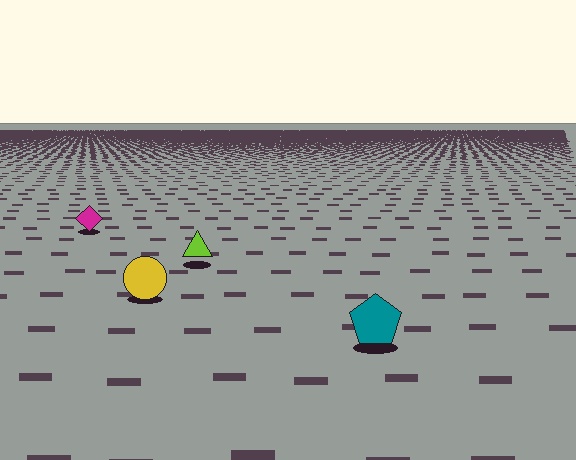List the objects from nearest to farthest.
From nearest to farthest: the teal pentagon, the yellow circle, the lime triangle, the magenta diamond.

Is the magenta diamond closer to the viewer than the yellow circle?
No. The yellow circle is closer — you can tell from the texture gradient: the ground texture is coarser near it.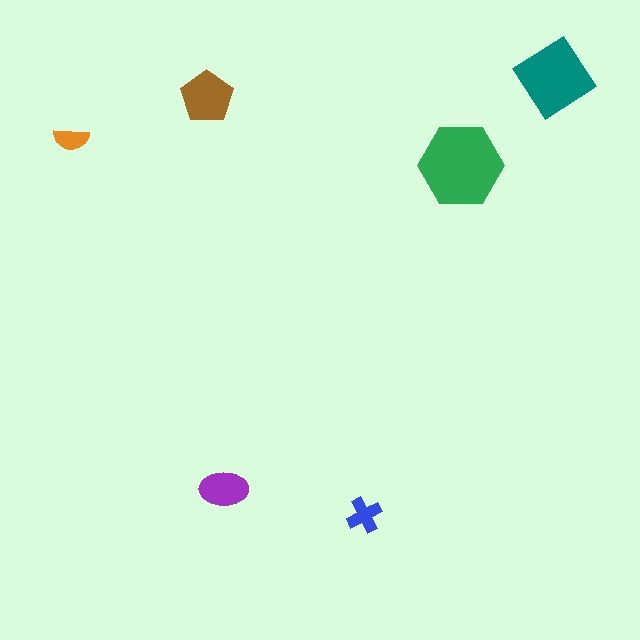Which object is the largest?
The green hexagon.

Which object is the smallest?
The orange semicircle.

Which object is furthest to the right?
The teal diamond is rightmost.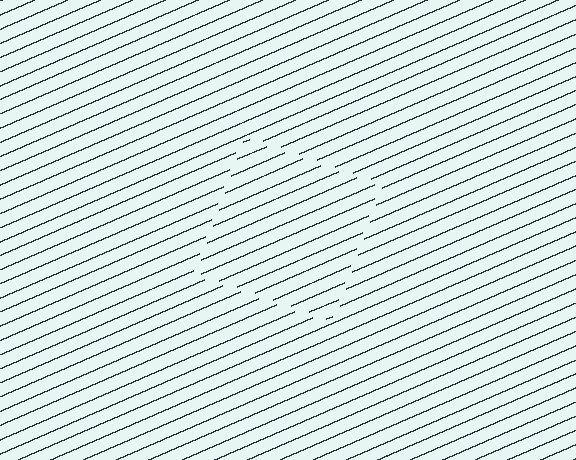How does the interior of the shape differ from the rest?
The interior of the shape contains the same grating, shifted by half a period — the contour is defined by the phase discontinuity where line-ends from the inner and outer gratings abut.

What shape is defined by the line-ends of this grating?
An illusory square. The interior of the shape contains the same grating, shifted by half a period — the contour is defined by the phase discontinuity where line-ends from the inner and outer gratings abut.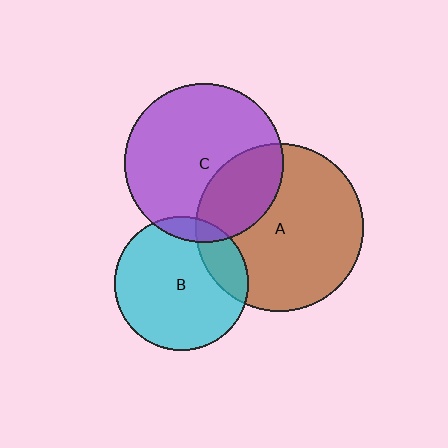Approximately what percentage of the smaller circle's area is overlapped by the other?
Approximately 30%.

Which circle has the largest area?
Circle A (brown).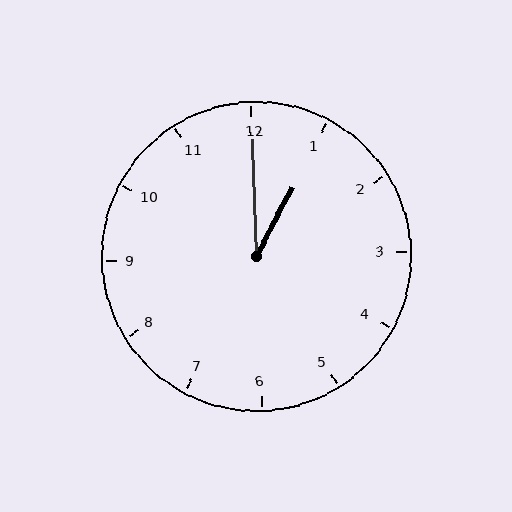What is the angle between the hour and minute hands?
Approximately 30 degrees.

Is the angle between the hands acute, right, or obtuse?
It is acute.